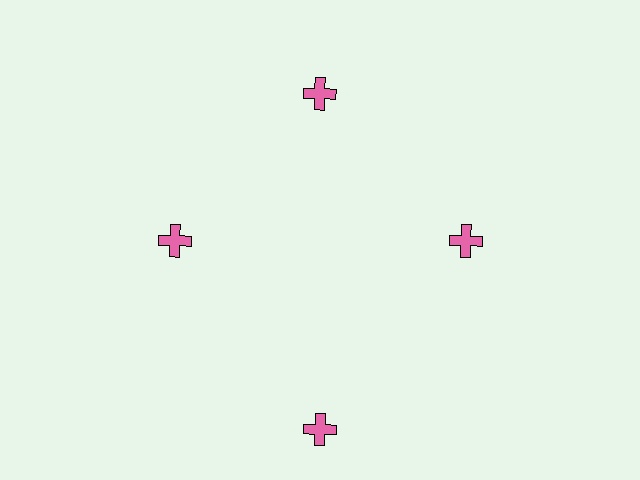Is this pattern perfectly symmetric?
No. The 4 pink crosses are arranged in a ring, but one element near the 6 o'clock position is pushed outward from the center, breaking the 4-fold rotational symmetry.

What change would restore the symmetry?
The symmetry would be restored by moving it inward, back onto the ring so that all 4 crosses sit at equal angles and equal distance from the center.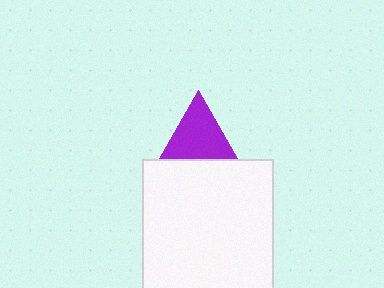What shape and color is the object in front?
The object in front is a white rectangle.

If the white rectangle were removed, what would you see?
You would see the complete purple triangle.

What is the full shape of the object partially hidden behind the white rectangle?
The partially hidden object is a purple triangle.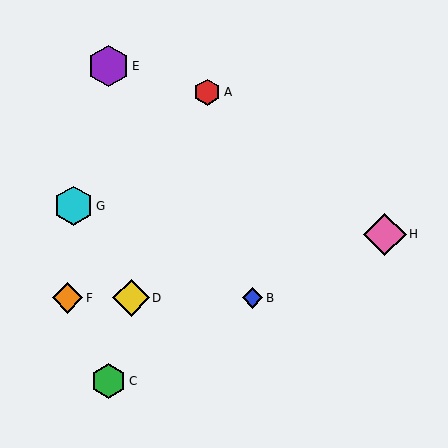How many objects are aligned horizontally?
3 objects (B, D, F) are aligned horizontally.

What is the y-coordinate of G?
Object G is at y≈206.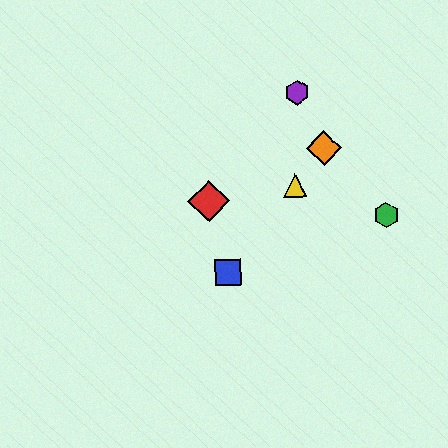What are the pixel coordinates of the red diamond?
The red diamond is at (209, 201).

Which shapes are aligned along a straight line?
The blue square, the yellow triangle, the orange diamond are aligned along a straight line.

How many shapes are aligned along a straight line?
3 shapes (the blue square, the yellow triangle, the orange diamond) are aligned along a straight line.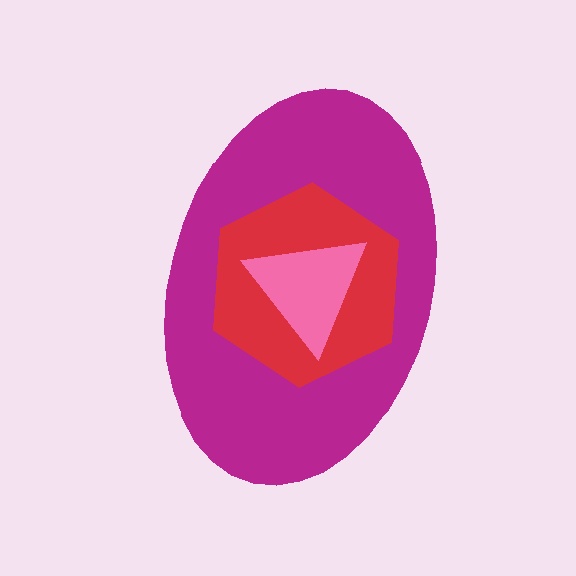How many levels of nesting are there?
3.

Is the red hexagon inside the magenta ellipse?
Yes.